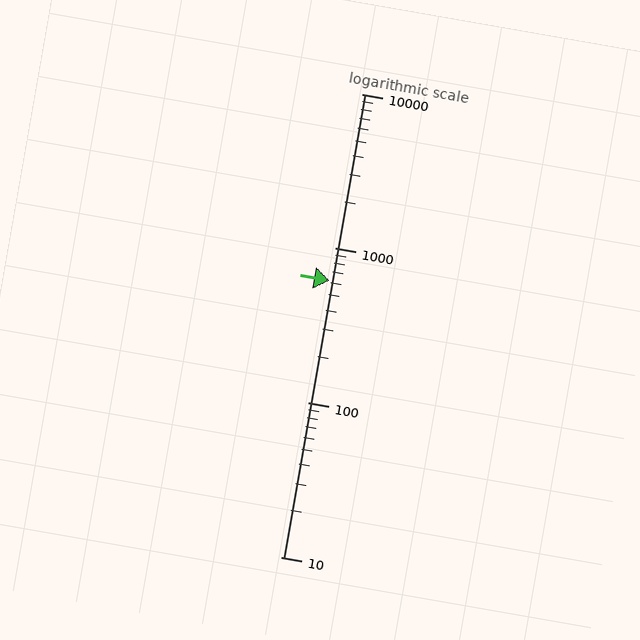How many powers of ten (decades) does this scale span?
The scale spans 3 decades, from 10 to 10000.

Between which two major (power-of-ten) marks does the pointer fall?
The pointer is between 100 and 1000.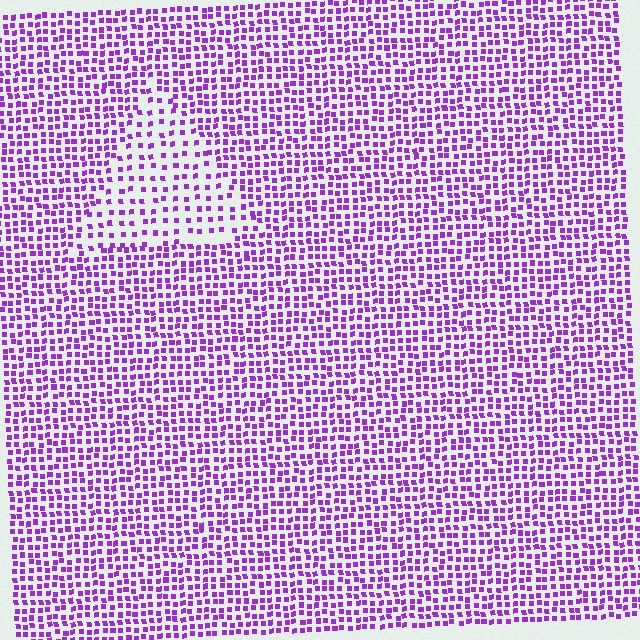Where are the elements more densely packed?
The elements are more densely packed outside the triangle boundary.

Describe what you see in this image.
The image contains small purple elements arranged at two different densities. A triangle-shaped region is visible where the elements are less densely packed than the surrounding area.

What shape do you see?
I see a triangle.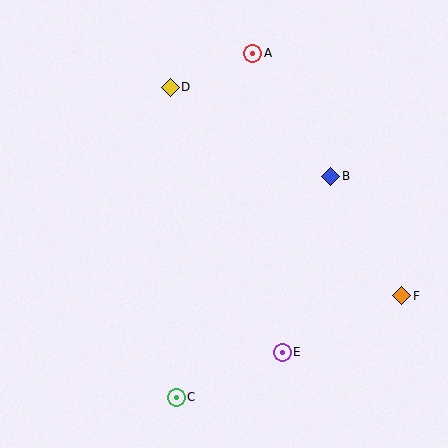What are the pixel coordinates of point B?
Point B is at (331, 176).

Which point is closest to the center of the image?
Point B at (331, 176) is closest to the center.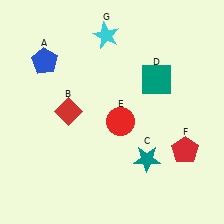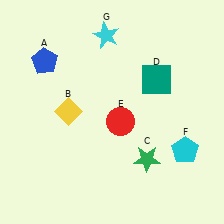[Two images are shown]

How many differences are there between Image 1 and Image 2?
There are 3 differences between the two images.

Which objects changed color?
B changed from red to yellow. C changed from teal to green. F changed from red to cyan.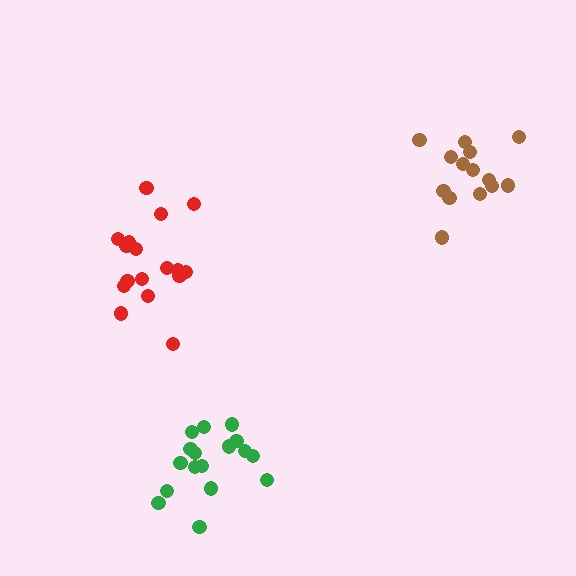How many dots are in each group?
Group 1: 17 dots, Group 2: 17 dots, Group 3: 14 dots (48 total).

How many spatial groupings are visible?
There are 3 spatial groupings.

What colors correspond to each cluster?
The clusters are colored: red, green, brown.